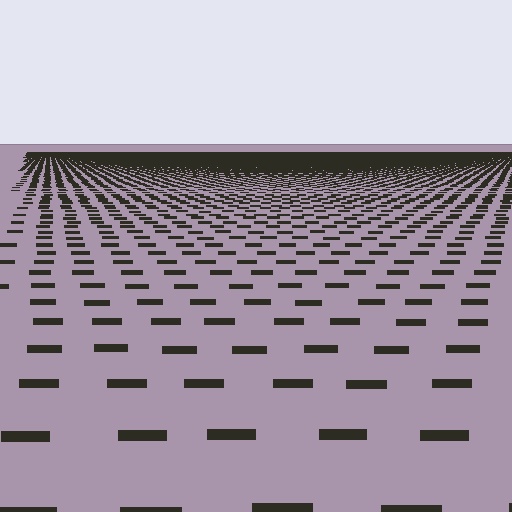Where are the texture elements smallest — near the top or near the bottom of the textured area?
Near the top.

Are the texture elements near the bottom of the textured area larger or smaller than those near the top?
Larger. Near the bottom, elements are closer to the viewer and appear at a bigger on-screen size.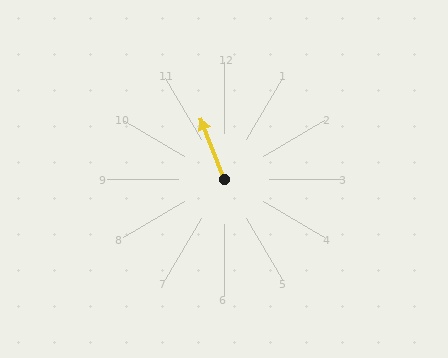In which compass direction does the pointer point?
North.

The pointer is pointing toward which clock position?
Roughly 11 o'clock.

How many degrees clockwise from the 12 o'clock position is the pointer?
Approximately 339 degrees.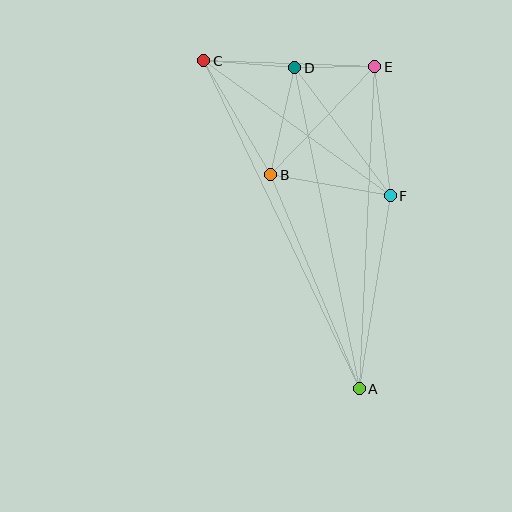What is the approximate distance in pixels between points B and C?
The distance between B and C is approximately 132 pixels.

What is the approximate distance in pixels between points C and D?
The distance between C and D is approximately 91 pixels.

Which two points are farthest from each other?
Points A and C are farthest from each other.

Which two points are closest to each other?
Points D and E are closest to each other.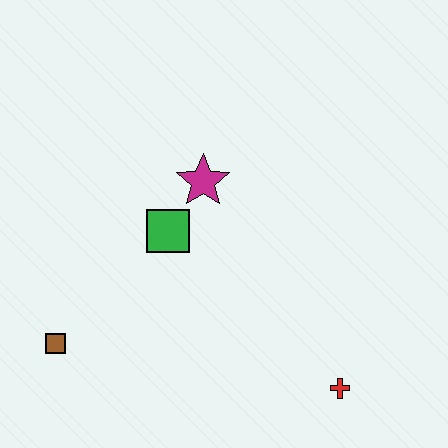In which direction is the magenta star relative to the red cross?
The magenta star is above the red cross.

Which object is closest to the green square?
The magenta star is closest to the green square.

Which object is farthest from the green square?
The red cross is farthest from the green square.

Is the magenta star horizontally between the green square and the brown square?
No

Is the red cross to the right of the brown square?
Yes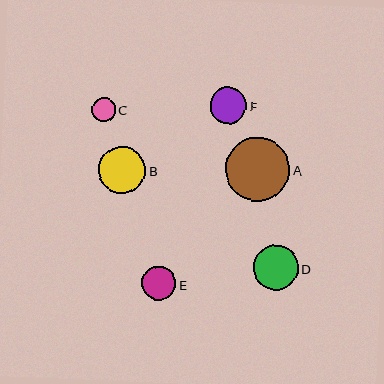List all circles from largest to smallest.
From largest to smallest: A, B, D, F, E, C.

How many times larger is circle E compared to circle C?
Circle E is approximately 1.4 times the size of circle C.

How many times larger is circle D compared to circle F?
Circle D is approximately 1.2 times the size of circle F.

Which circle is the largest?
Circle A is the largest with a size of approximately 64 pixels.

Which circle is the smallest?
Circle C is the smallest with a size of approximately 24 pixels.